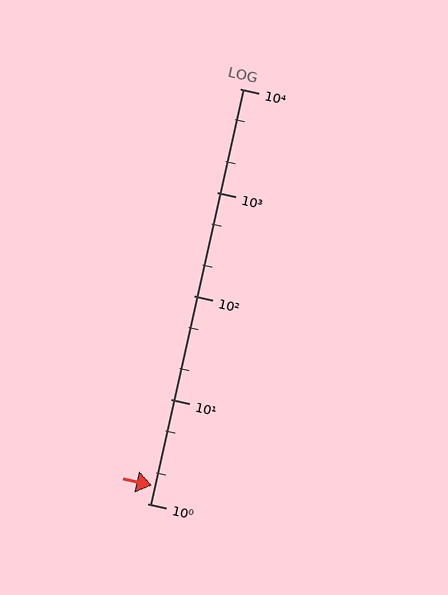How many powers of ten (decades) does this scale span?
The scale spans 4 decades, from 1 to 10000.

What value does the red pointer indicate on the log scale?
The pointer indicates approximately 1.5.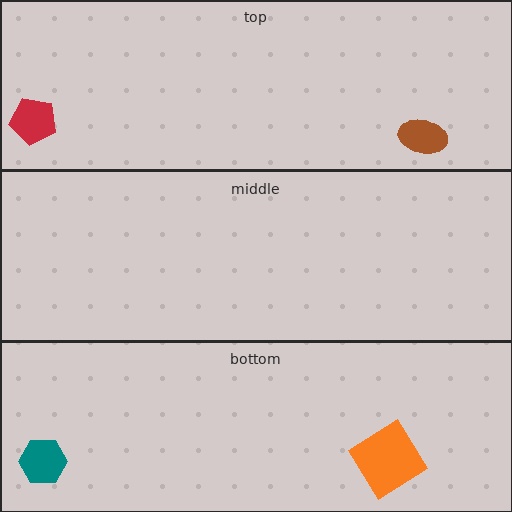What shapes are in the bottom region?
The orange diamond, the teal hexagon.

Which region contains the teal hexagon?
The bottom region.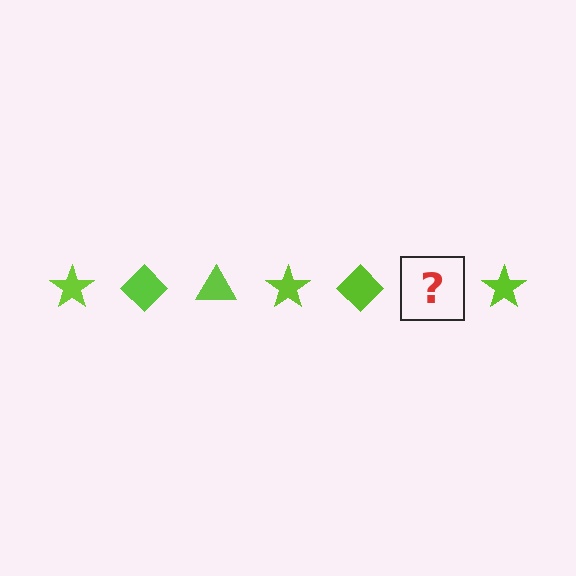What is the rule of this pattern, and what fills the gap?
The rule is that the pattern cycles through star, diamond, triangle shapes in lime. The gap should be filled with a lime triangle.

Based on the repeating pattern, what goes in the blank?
The blank should be a lime triangle.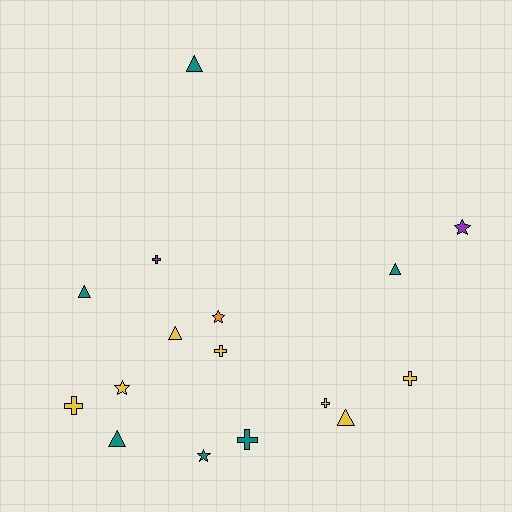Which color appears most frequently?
Yellow, with 7 objects.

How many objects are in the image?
There are 16 objects.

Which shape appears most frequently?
Triangle, with 6 objects.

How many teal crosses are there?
There is 1 teal cross.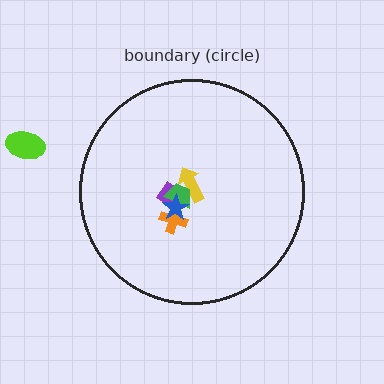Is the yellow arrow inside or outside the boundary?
Inside.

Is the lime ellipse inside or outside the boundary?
Outside.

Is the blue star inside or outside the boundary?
Inside.